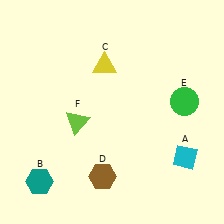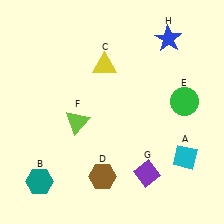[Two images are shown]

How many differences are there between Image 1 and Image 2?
There are 2 differences between the two images.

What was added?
A purple diamond (G), a blue star (H) were added in Image 2.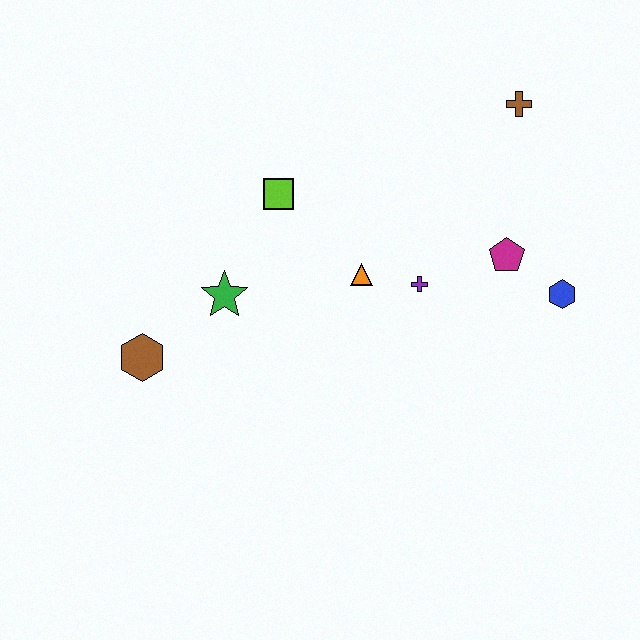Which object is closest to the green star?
The brown hexagon is closest to the green star.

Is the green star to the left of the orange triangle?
Yes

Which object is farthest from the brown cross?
The brown hexagon is farthest from the brown cross.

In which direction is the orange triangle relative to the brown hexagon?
The orange triangle is to the right of the brown hexagon.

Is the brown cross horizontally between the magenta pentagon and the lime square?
No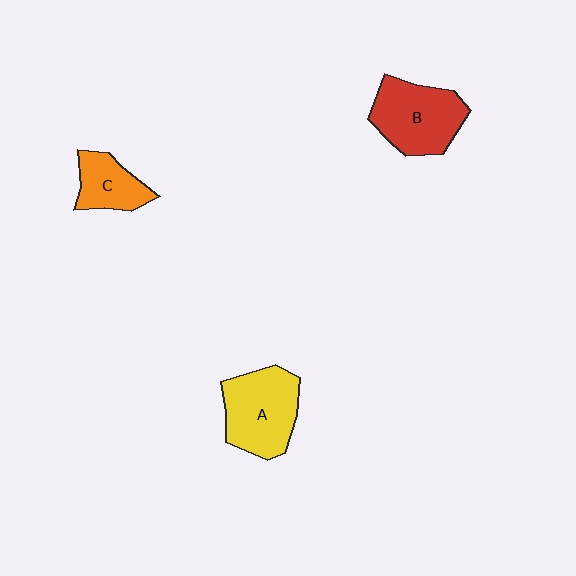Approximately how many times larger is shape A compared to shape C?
Approximately 1.7 times.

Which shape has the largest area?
Shape A (yellow).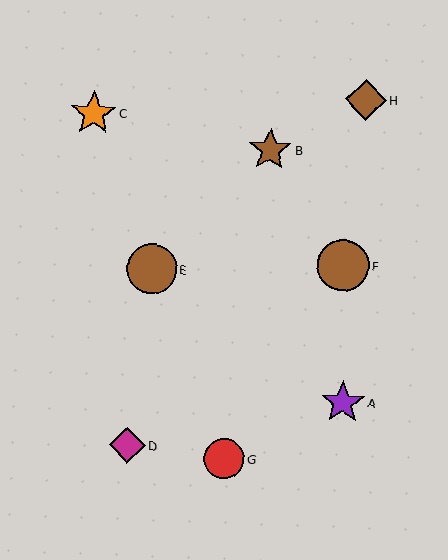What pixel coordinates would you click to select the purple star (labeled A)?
Click at (343, 403) to select the purple star A.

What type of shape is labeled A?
Shape A is a purple star.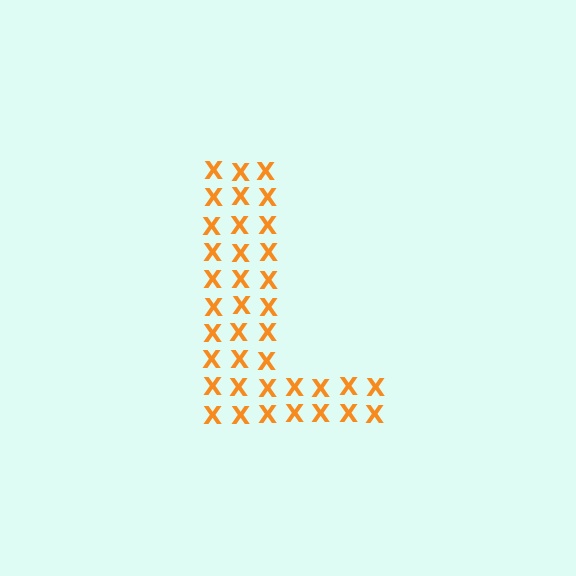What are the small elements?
The small elements are letter X's.